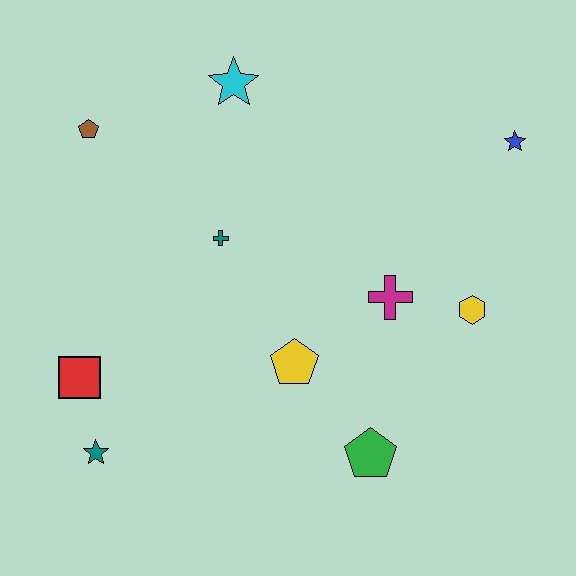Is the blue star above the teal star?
Yes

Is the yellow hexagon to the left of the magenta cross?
No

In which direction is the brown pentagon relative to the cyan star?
The brown pentagon is to the left of the cyan star.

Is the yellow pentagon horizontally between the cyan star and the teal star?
No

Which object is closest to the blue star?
The yellow hexagon is closest to the blue star.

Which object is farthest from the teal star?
The blue star is farthest from the teal star.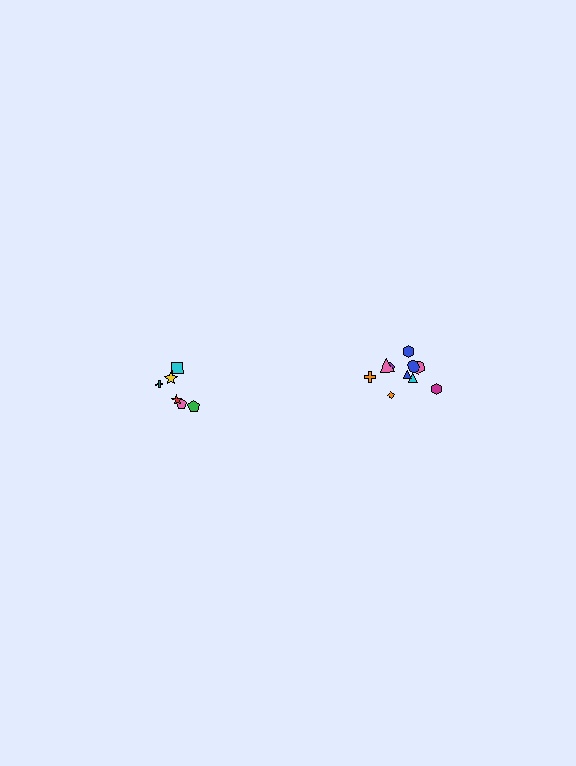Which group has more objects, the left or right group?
The right group.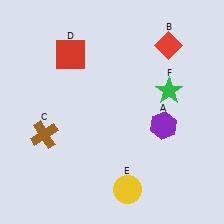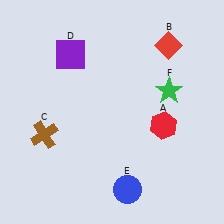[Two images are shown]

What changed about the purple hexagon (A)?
In Image 1, A is purple. In Image 2, it changed to red.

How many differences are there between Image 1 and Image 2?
There are 3 differences between the two images.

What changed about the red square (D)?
In Image 1, D is red. In Image 2, it changed to purple.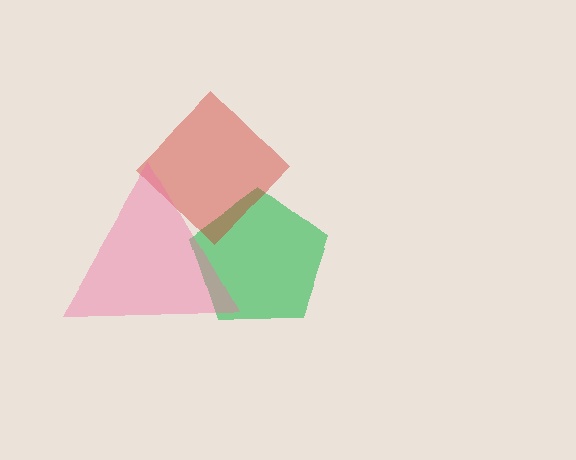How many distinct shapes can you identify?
There are 3 distinct shapes: a green pentagon, a red diamond, a pink triangle.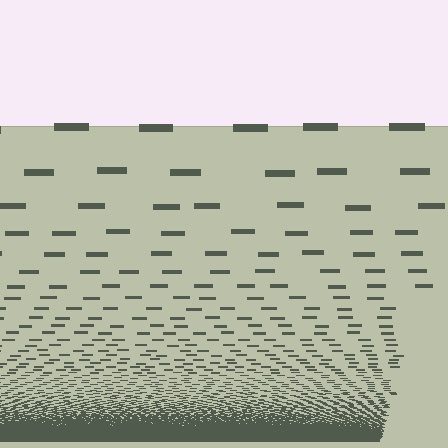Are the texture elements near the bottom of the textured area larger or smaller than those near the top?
Smaller. The gradient is inverted — elements near the bottom are smaller and denser.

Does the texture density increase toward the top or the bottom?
Density increases toward the bottom.